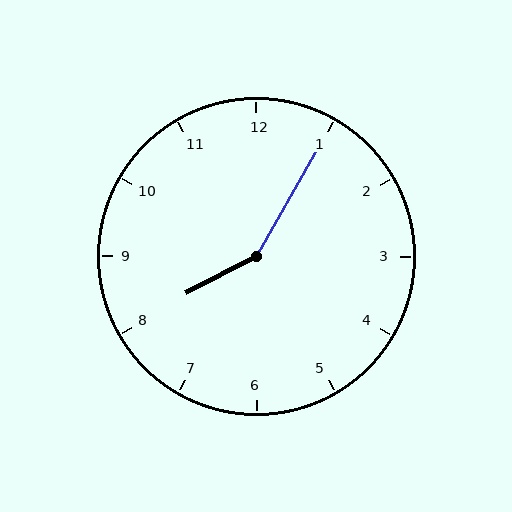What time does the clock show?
8:05.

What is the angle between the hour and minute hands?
Approximately 148 degrees.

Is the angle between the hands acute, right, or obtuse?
It is obtuse.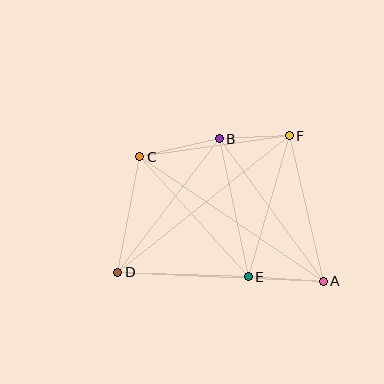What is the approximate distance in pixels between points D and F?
The distance between D and F is approximately 219 pixels.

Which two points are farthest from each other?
Points A and C are farthest from each other.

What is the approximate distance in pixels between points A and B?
The distance between A and B is approximately 176 pixels.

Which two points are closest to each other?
Points B and F are closest to each other.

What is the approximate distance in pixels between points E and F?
The distance between E and F is approximately 147 pixels.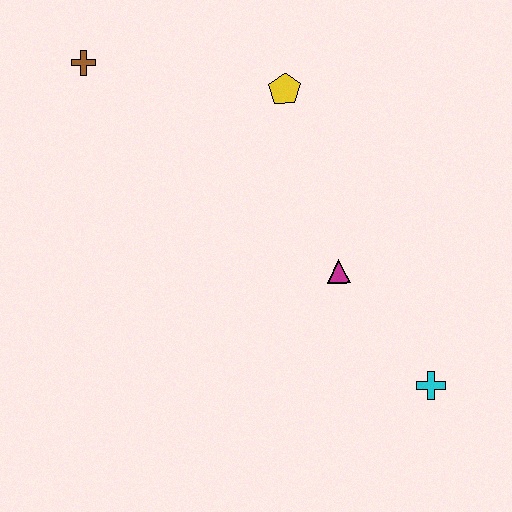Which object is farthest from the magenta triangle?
The brown cross is farthest from the magenta triangle.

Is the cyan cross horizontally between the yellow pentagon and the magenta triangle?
No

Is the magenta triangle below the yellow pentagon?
Yes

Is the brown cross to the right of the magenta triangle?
No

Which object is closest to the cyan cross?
The magenta triangle is closest to the cyan cross.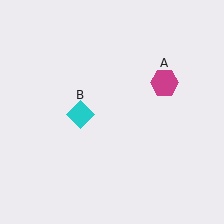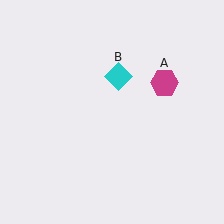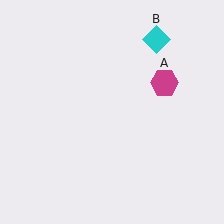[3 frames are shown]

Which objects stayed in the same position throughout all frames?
Magenta hexagon (object A) remained stationary.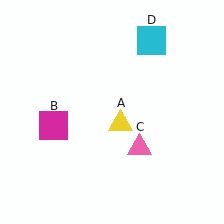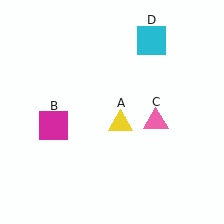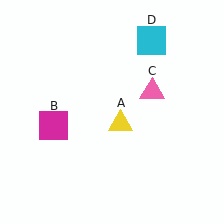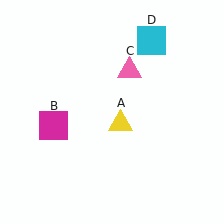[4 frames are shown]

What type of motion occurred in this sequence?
The pink triangle (object C) rotated counterclockwise around the center of the scene.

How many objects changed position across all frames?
1 object changed position: pink triangle (object C).